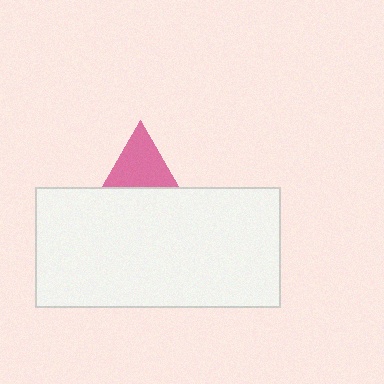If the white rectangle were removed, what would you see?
You would see the complete pink triangle.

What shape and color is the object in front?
The object in front is a white rectangle.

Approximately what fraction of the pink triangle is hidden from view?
Roughly 60% of the pink triangle is hidden behind the white rectangle.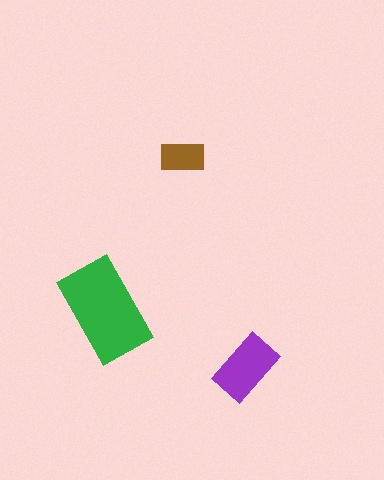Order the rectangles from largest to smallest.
the green one, the purple one, the brown one.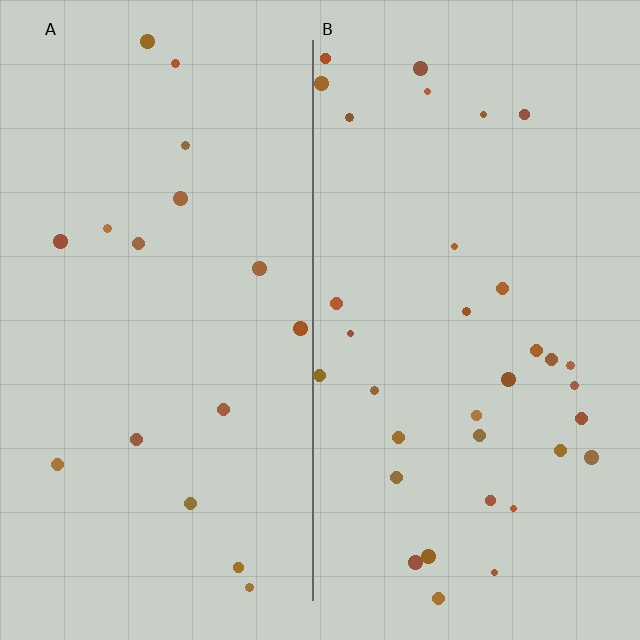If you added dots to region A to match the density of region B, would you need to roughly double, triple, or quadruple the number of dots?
Approximately double.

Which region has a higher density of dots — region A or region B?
B (the right).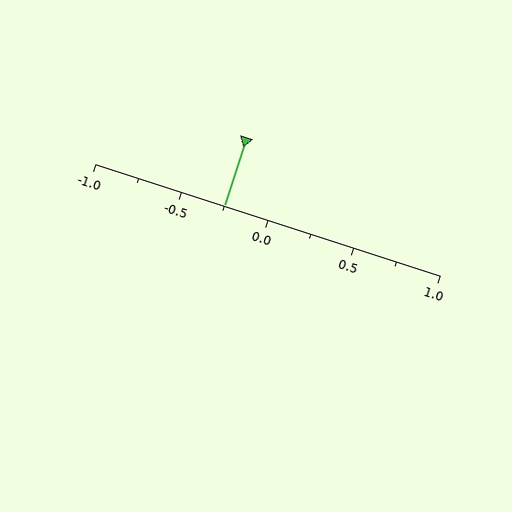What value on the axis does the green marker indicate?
The marker indicates approximately -0.25.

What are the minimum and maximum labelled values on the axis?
The axis runs from -1.0 to 1.0.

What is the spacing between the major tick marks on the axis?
The major ticks are spaced 0.5 apart.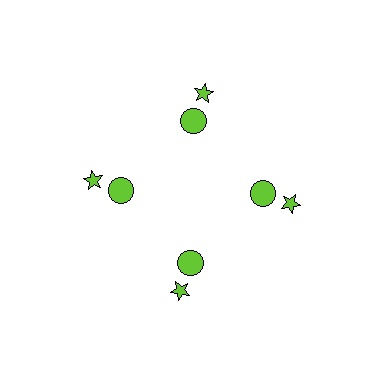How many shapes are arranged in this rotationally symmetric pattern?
There are 8 shapes, arranged in 4 groups of 2.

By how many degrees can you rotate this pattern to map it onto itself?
The pattern maps onto itself every 90 degrees of rotation.